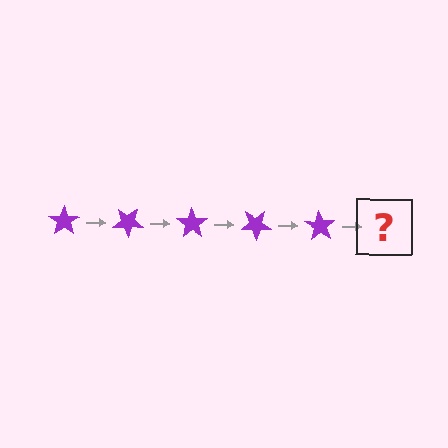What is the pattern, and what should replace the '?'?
The pattern is that the star rotates 35 degrees each step. The '?' should be a purple star rotated 175 degrees.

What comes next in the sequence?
The next element should be a purple star rotated 175 degrees.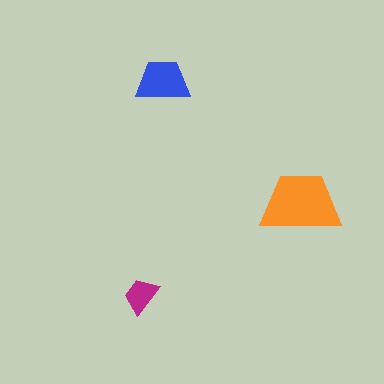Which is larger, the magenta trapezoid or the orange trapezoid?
The orange one.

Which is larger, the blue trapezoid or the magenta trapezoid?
The blue one.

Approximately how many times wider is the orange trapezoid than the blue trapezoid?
About 1.5 times wider.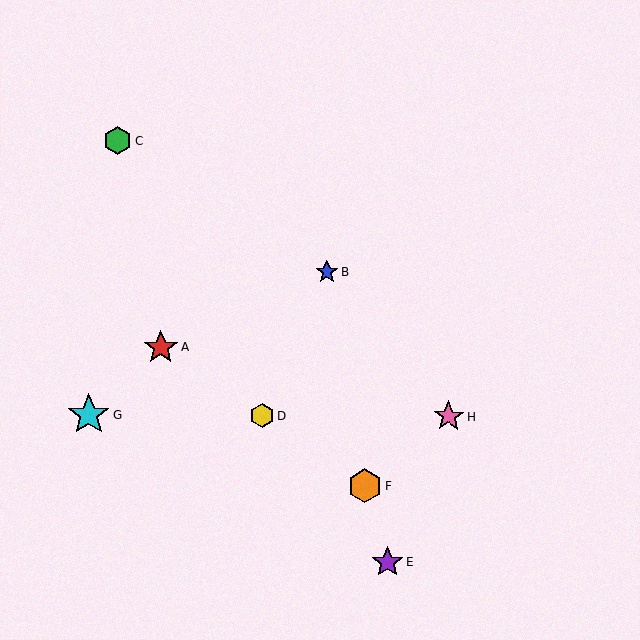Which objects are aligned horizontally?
Objects D, G, H are aligned horizontally.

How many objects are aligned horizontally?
3 objects (D, G, H) are aligned horizontally.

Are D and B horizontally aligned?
No, D is at y≈416 and B is at y≈272.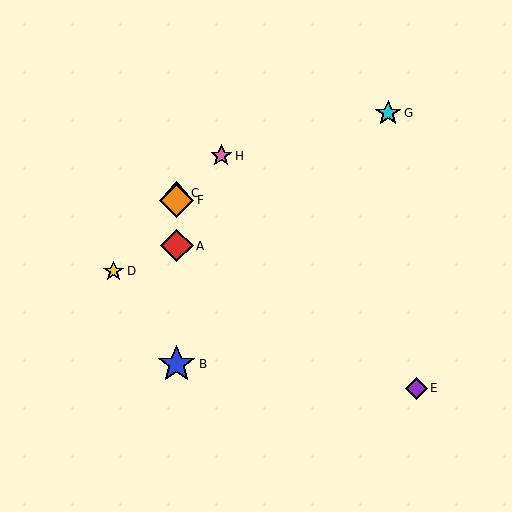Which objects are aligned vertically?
Objects A, B, C, F are aligned vertically.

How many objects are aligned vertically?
4 objects (A, B, C, F) are aligned vertically.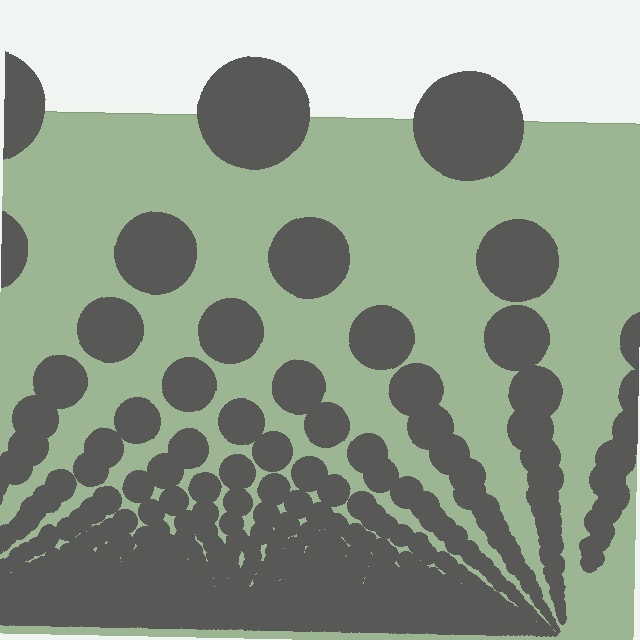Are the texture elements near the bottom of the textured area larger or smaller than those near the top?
Smaller. The gradient is inverted — elements near the bottom are smaller and denser.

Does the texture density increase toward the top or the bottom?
Density increases toward the bottom.